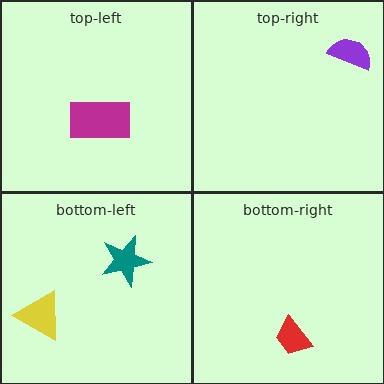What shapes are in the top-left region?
The magenta rectangle.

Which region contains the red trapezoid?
The bottom-right region.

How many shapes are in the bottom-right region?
1.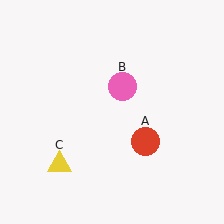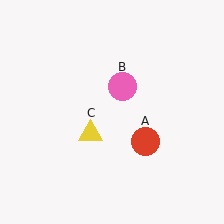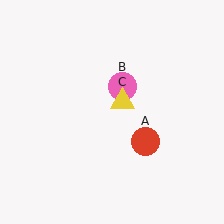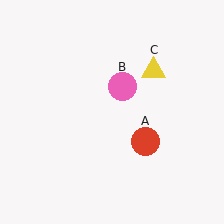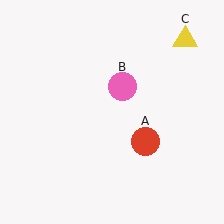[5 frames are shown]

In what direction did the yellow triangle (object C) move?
The yellow triangle (object C) moved up and to the right.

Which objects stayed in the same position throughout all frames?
Red circle (object A) and pink circle (object B) remained stationary.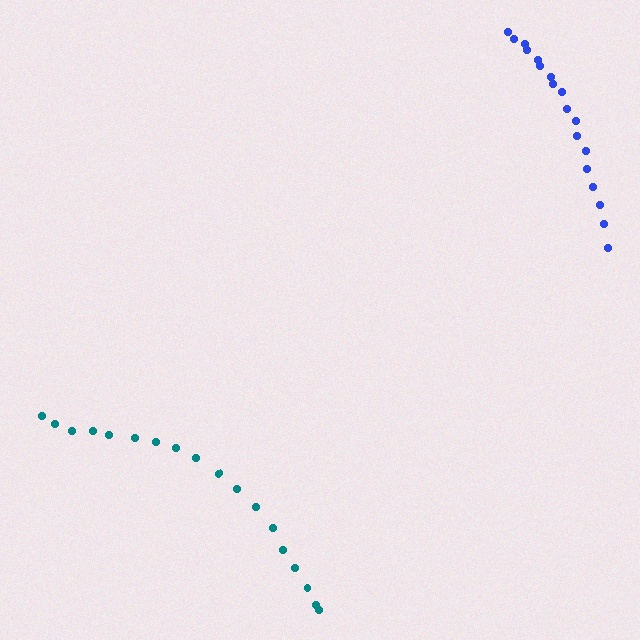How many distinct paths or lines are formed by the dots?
There are 2 distinct paths.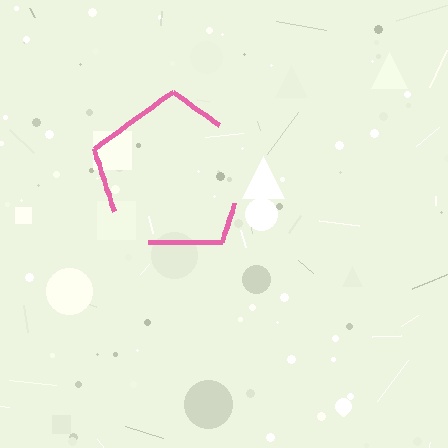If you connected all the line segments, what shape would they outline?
They would outline a pentagon.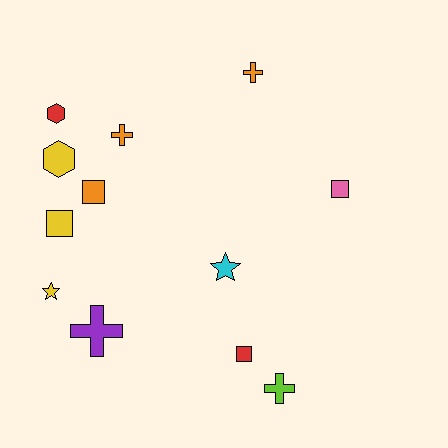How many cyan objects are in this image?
There is 1 cyan object.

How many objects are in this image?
There are 12 objects.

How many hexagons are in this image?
There are 2 hexagons.